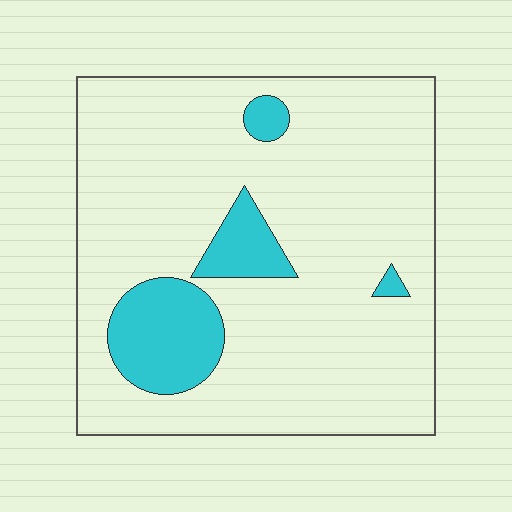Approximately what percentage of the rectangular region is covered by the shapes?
Approximately 15%.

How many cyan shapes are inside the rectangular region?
4.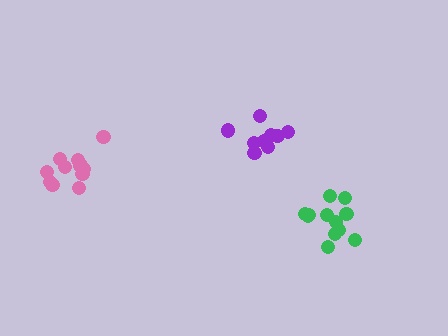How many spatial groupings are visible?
There are 3 spatial groupings.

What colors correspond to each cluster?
The clusters are colored: green, purple, pink.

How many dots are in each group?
Group 1: 12 dots, Group 2: 9 dots, Group 3: 11 dots (32 total).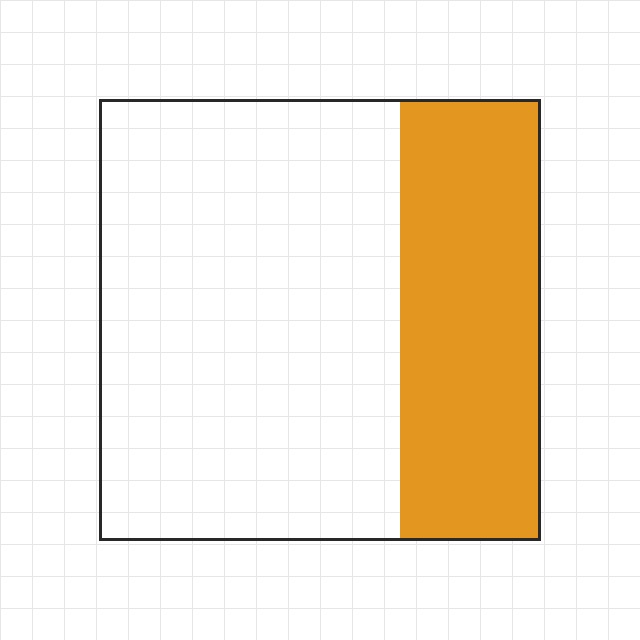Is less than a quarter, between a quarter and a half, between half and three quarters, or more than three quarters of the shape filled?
Between a quarter and a half.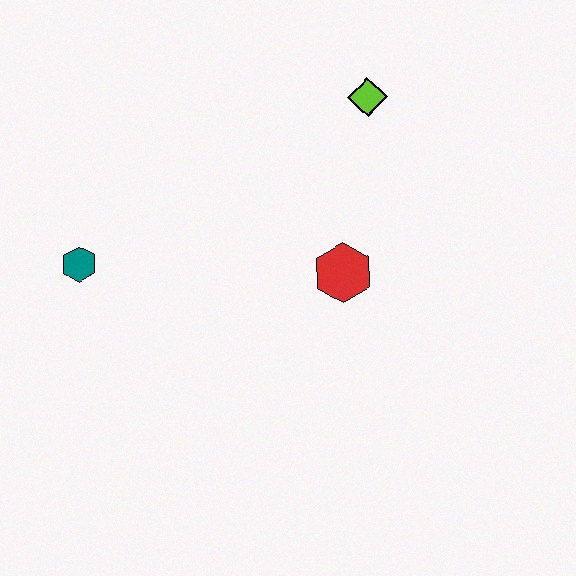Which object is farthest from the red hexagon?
The teal hexagon is farthest from the red hexagon.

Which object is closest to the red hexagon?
The lime diamond is closest to the red hexagon.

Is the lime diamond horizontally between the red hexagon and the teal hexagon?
No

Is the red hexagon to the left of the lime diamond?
Yes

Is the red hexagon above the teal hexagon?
No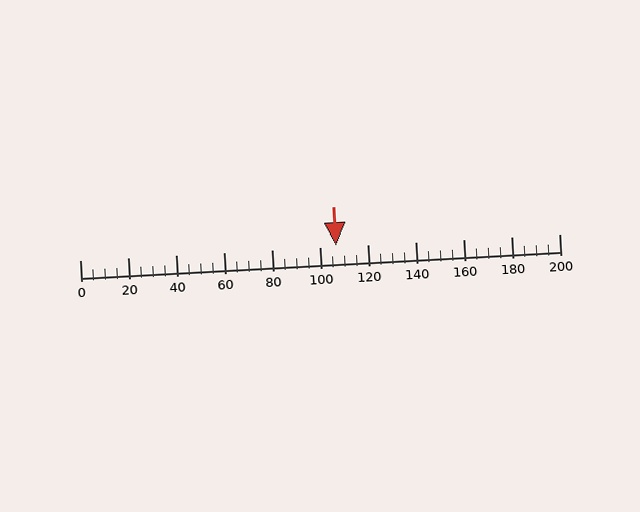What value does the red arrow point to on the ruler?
The red arrow points to approximately 107.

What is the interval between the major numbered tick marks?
The major tick marks are spaced 20 units apart.